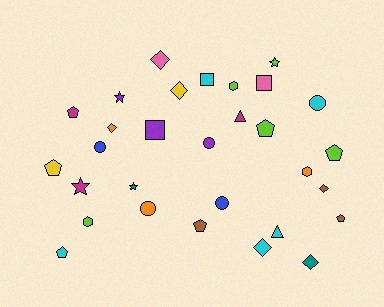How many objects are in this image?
There are 30 objects.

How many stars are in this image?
There are 4 stars.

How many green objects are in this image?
There are no green objects.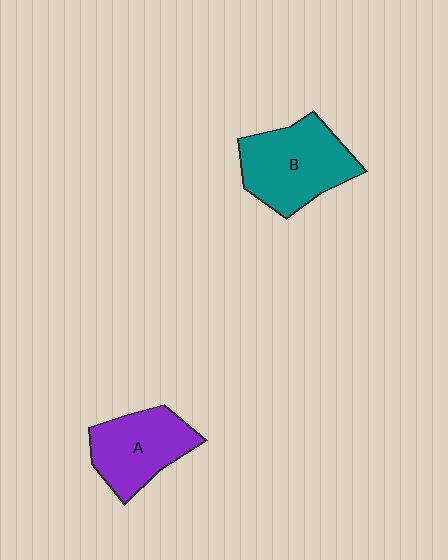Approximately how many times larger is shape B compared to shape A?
Approximately 1.2 times.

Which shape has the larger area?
Shape B (teal).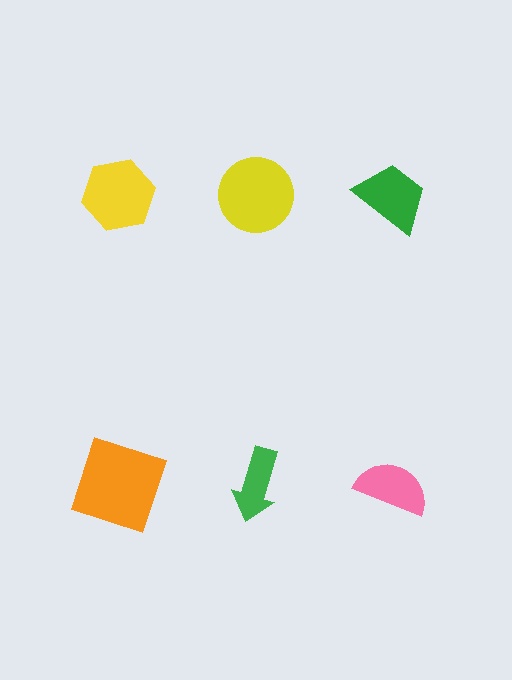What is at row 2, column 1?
An orange square.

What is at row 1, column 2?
A yellow circle.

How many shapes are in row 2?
3 shapes.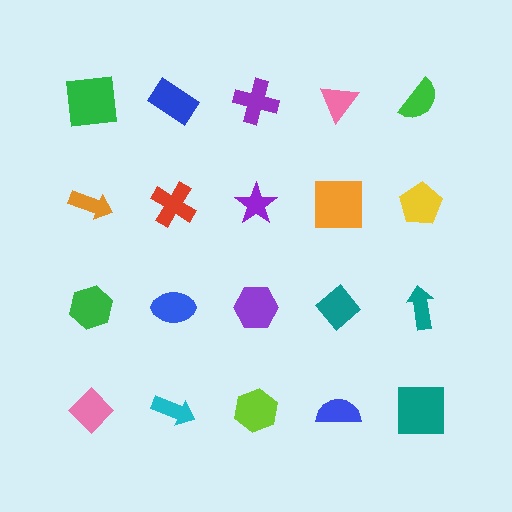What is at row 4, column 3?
A lime hexagon.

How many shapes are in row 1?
5 shapes.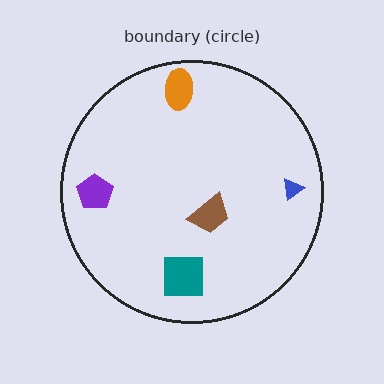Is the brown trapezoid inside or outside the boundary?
Inside.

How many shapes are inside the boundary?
5 inside, 0 outside.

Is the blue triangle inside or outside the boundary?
Inside.